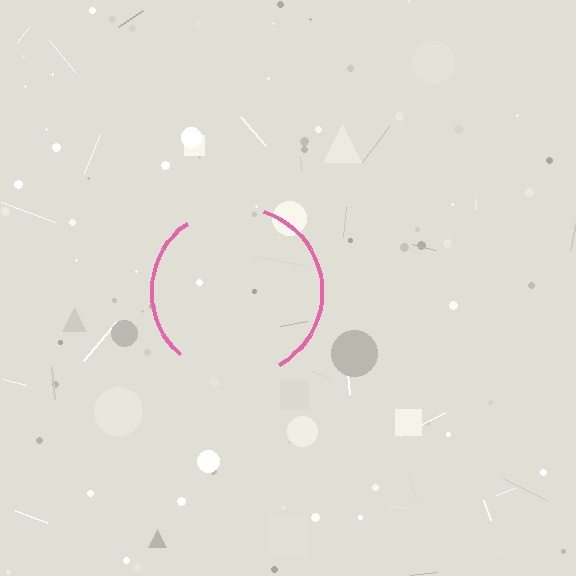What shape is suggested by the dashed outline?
The dashed outline suggests a circle.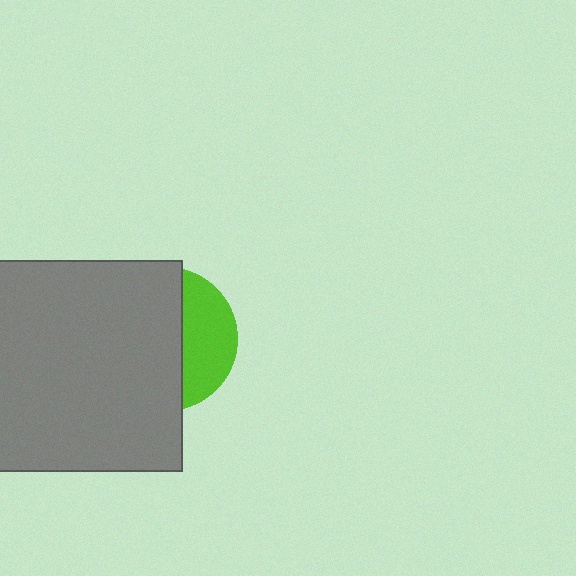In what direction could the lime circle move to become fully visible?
The lime circle could move right. That would shift it out from behind the gray square entirely.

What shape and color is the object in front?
The object in front is a gray square.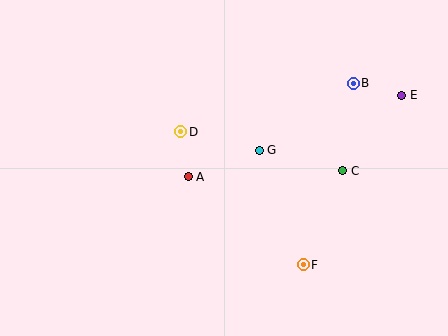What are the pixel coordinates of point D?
Point D is at (181, 132).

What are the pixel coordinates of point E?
Point E is at (402, 95).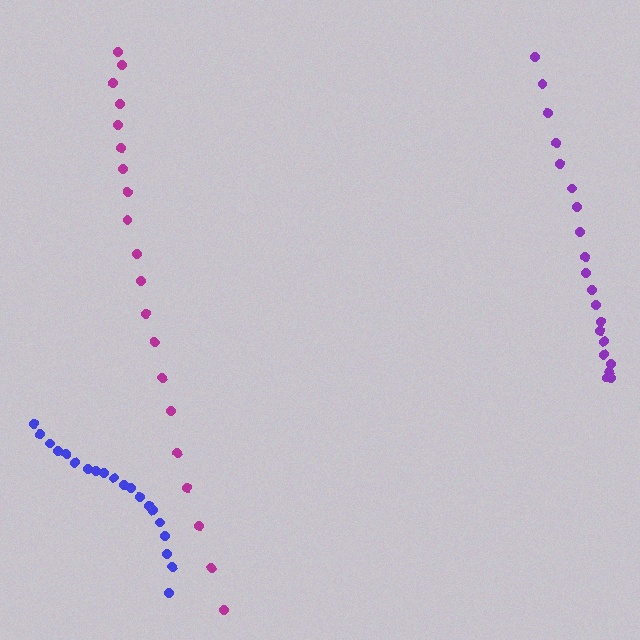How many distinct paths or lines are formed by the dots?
There are 3 distinct paths.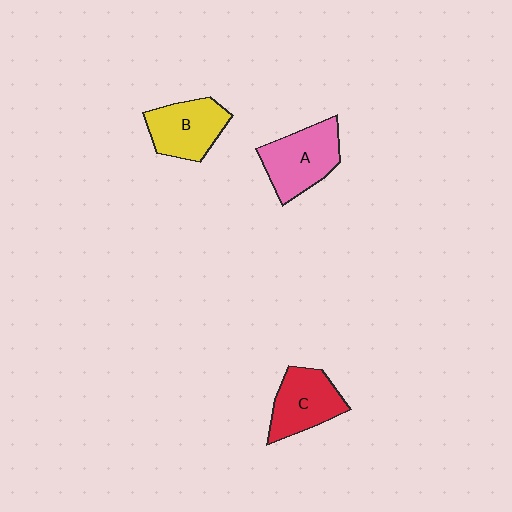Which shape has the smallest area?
Shape B (yellow).